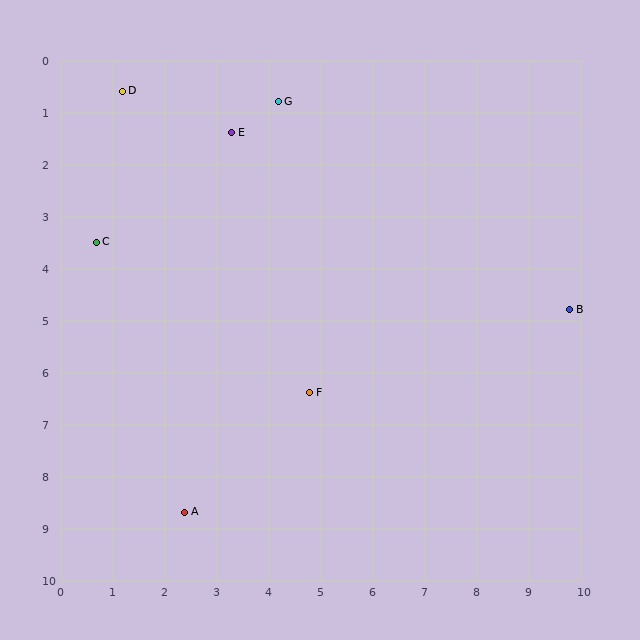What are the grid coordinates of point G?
Point G is at approximately (4.2, 0.8).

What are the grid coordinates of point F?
Point F is at approximately (4.8, 6.4).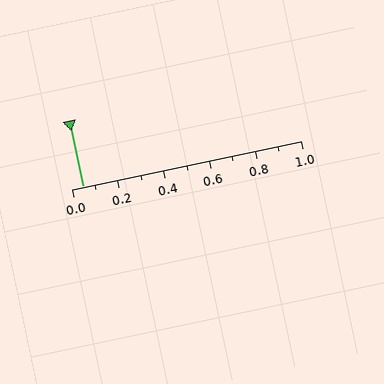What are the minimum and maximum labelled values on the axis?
The axis runs from 0.0 to 1.0.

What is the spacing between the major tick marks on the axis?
The major ticks are spaced 0.2 apart.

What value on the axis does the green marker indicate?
The marker indicates approximately 0.05.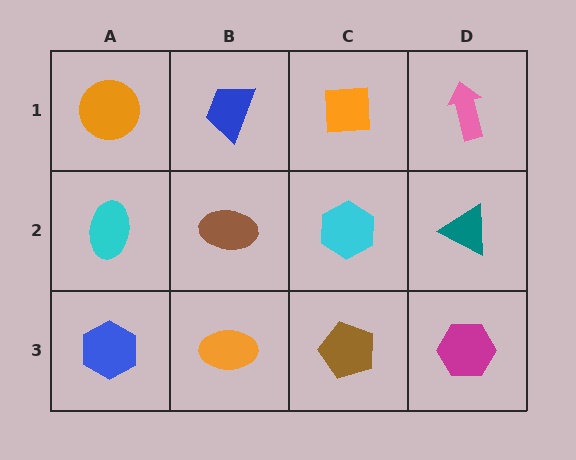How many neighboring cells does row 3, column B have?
3.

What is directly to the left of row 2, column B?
A cyan ellipse.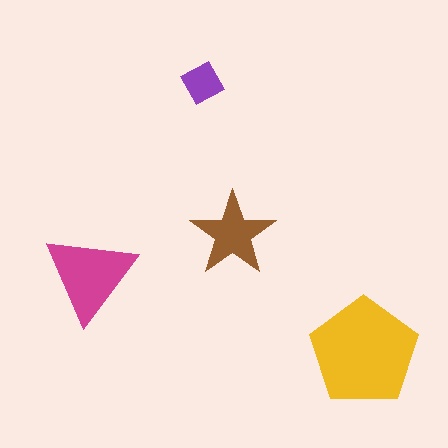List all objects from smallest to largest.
The purple square, the brown star, the magenta triangle, the yellow pentagon.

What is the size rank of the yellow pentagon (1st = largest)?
1st.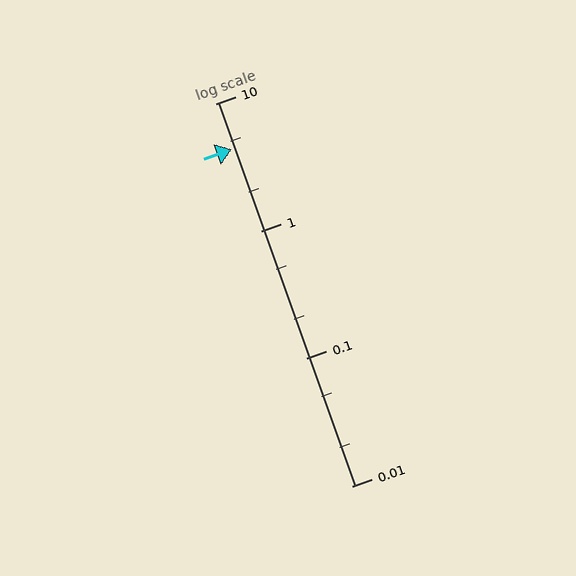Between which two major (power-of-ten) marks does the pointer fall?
The pointer is between 1 and 10.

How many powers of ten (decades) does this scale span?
The scale spans 3 decades, from 0.01 to 10.